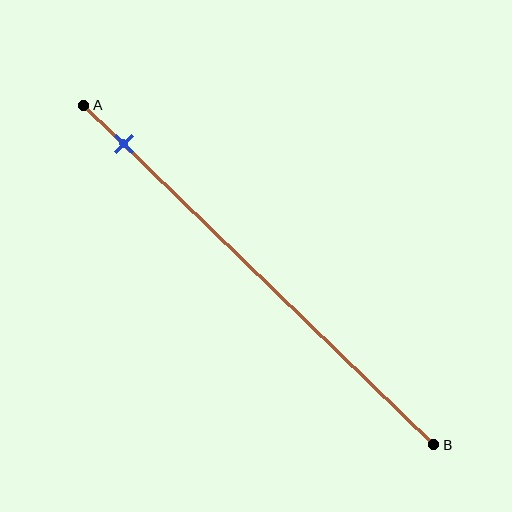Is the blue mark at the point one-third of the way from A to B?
No, the mark is at about 10% from A, not at the 33% one-third point.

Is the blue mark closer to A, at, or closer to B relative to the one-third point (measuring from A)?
The blue mark is closer to point A than the one-third point of segment AB.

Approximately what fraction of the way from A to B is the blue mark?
The blue mark is approximately 10% of the way from A to B.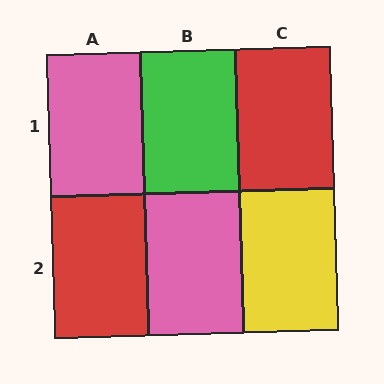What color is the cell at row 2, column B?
Pink.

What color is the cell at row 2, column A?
Red.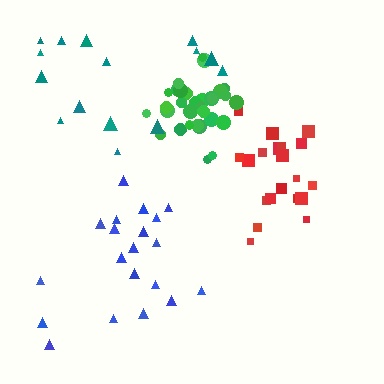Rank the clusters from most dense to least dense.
green, red, blue, teal.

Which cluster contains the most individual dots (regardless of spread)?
Green (32).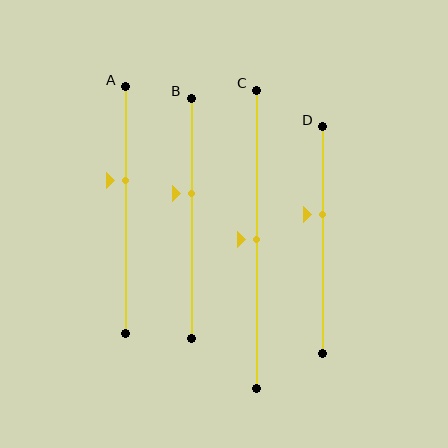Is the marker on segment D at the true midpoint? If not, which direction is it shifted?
No, the marker on segment D is shifted upward by about 11% of the segment length.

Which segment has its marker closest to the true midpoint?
Segment C has its marker closest to the true midpoint.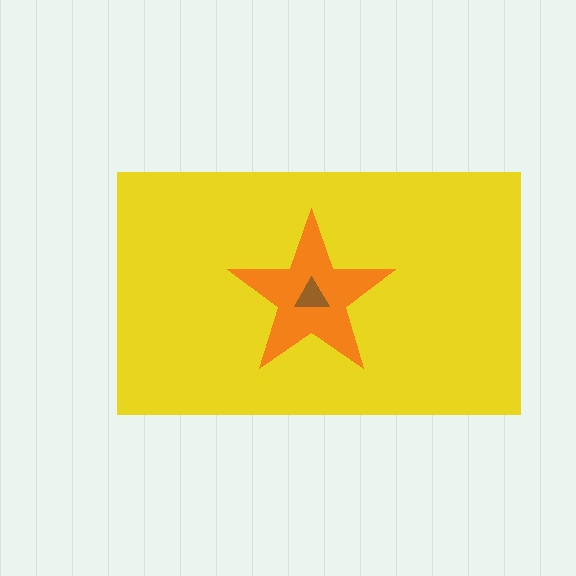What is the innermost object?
The brown triangle.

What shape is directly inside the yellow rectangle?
The orange star.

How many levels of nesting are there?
3.